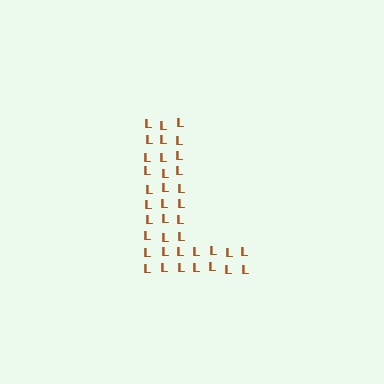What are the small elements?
The small elements are letter L's.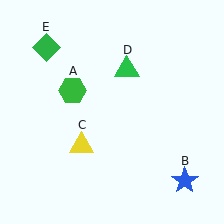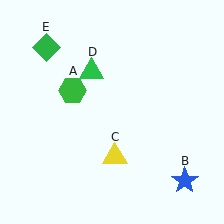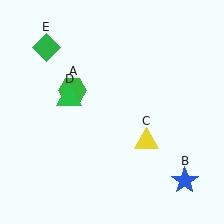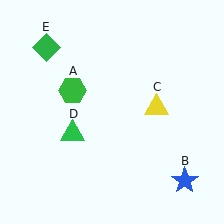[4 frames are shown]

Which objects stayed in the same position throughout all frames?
Green hexagon (object A) and blue star (object B) and green diamond (object E) remained stationary.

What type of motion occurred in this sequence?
The yellow triangle (object C), green triangle (object D) rotated counterclockwise around the center of the scene.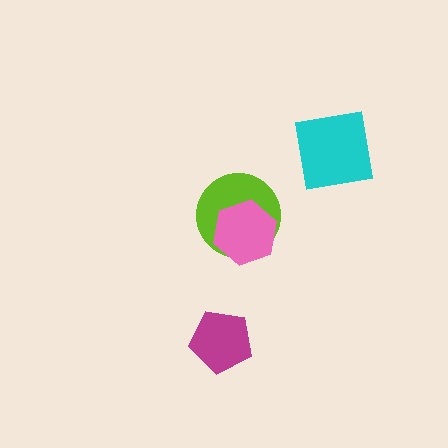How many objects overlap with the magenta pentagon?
0 objects overlap with the magenta pentagon.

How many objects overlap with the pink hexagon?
1 object overlaps with the pink hexagon.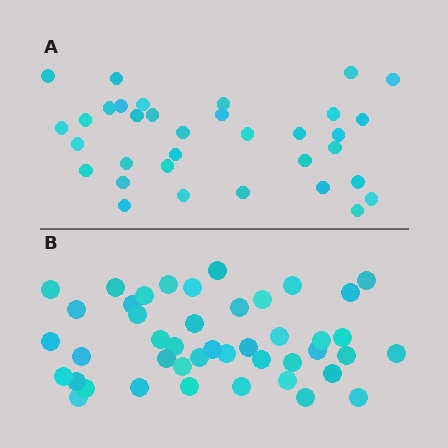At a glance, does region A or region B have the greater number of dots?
Region B (the bottom region) has more dots.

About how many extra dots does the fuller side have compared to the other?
Region B has roughly 10 or so more dots than region A.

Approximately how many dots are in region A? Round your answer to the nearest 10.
About 30 dots. (The exact count is 34, which rounds to 30.)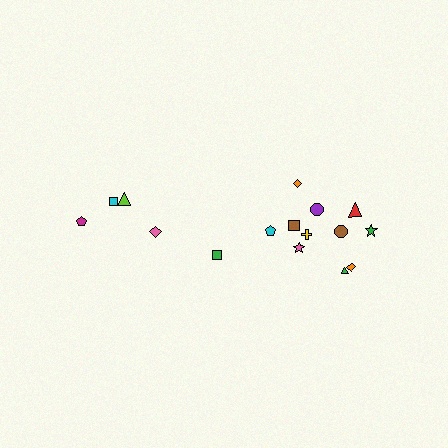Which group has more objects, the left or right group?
The right group.